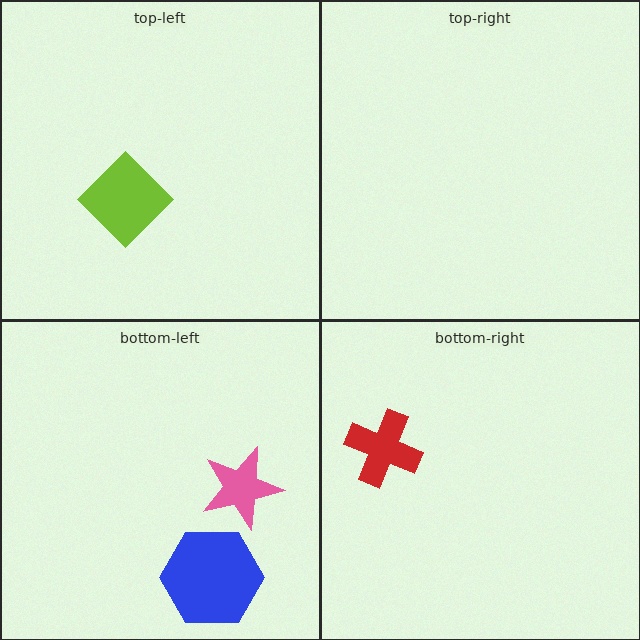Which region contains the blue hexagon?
The bottom-left region.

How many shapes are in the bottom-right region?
1.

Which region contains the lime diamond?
The top-left region.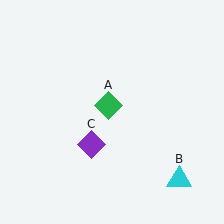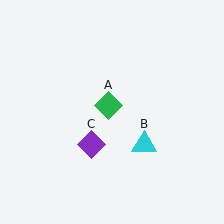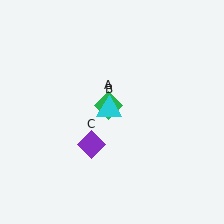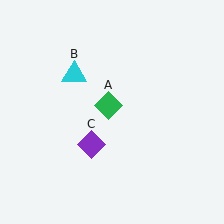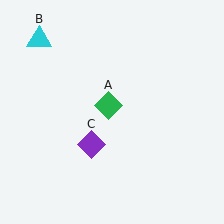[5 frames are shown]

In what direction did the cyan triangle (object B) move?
The cyan triangle (object B) moved up and to the left.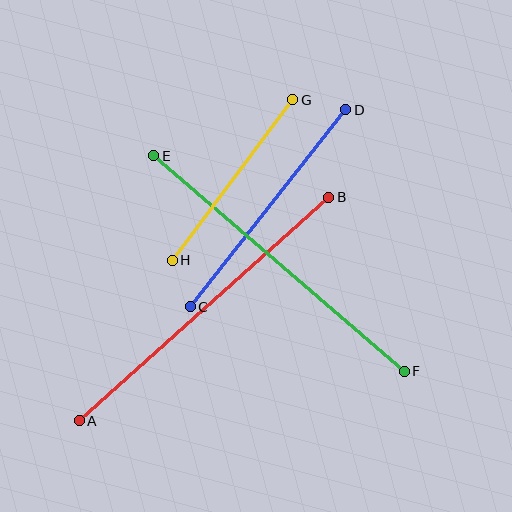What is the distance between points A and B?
The distance is approximately 335 pixels.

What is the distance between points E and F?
The distance is approximately 331 pixels.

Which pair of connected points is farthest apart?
Points A and B are farthest apart.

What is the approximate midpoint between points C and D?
The midpoint is at approximately (268, 208) pixels.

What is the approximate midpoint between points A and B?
The midpoint is at approximately (204, 309) pixels.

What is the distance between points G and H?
The distance is approximately 201 pixels.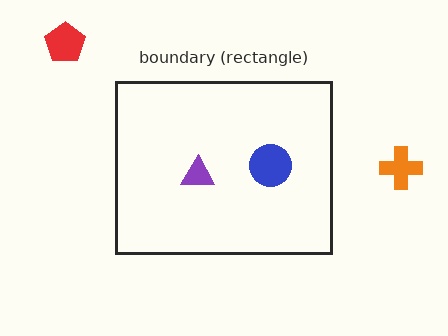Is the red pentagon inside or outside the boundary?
Outside.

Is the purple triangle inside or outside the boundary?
Inside.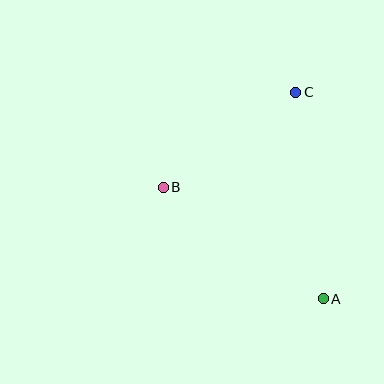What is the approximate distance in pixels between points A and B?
The distance between A and B is approximately 195 pixels.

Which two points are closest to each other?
Points B and C are closest to each other.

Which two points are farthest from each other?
Points A and C are farthest from each other.